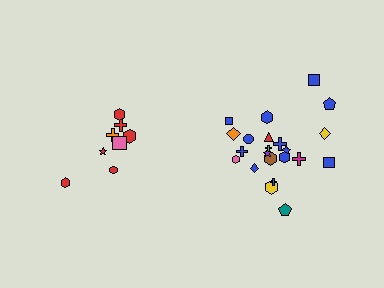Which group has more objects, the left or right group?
The right group.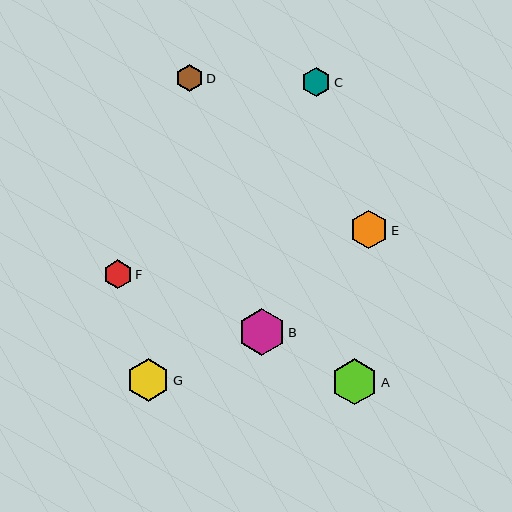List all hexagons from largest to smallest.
From largest to smallest: B, A, G, E, C, F, D.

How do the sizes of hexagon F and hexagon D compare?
Hexagon F and hexagon D are approximately the same size.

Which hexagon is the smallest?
Hexagon D is the smallest with a size of approximately 27 pixels.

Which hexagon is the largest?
Hexagon B is the largest with a size of approximately 47 pixels.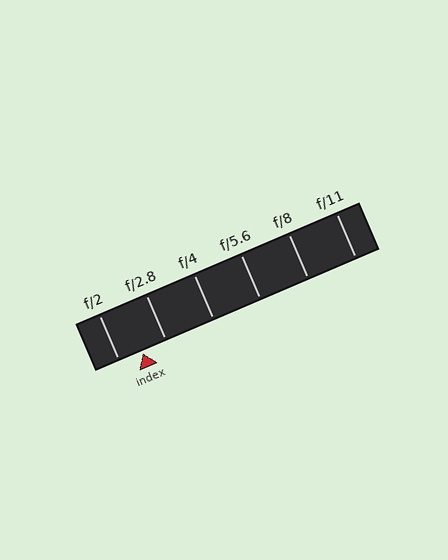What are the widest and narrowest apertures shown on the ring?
The widest aperture shown is f/2 and the narrowest is f/11.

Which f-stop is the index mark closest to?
The index mark is closest to f/2.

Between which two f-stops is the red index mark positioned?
The index mark is between f/2 and f/2.8.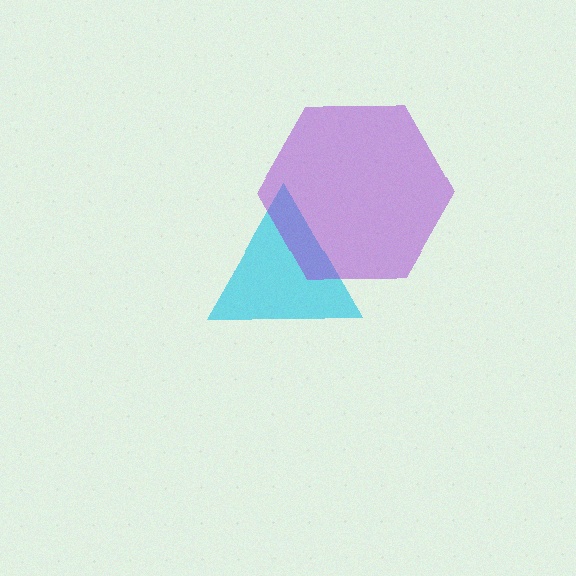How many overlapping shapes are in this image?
There are 2 overlapping shapes in the image.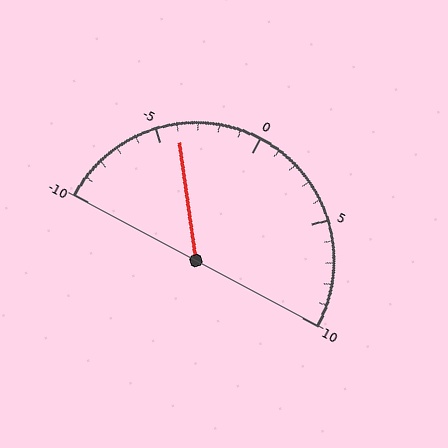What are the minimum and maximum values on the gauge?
The gauge ranges from -10 to 10.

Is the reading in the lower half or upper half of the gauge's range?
The reading is in the lower half of the range (-10 to 10).